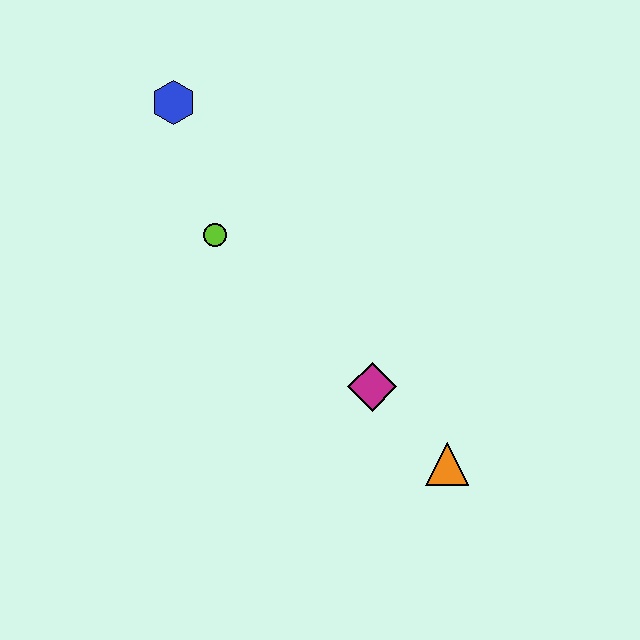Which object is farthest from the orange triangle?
The blue hexagon is farthest from the orange triangle.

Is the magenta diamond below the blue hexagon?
Yes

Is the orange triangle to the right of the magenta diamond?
Yes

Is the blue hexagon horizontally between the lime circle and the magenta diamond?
No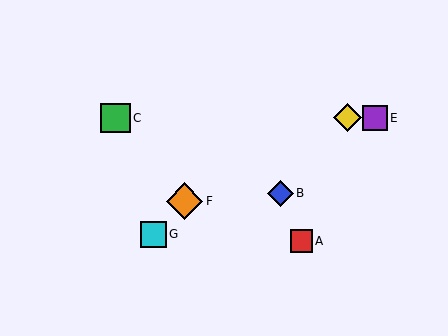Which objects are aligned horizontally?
Objects C, D, E are aligned horizontally.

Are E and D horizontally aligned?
Yes, both are at y≈118.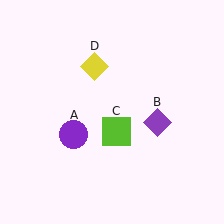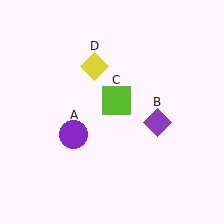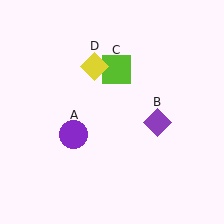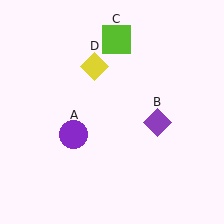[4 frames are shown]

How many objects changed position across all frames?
1 object changed position: lime square (object C).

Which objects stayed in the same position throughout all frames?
Purple circle (object A) and purple diamond (object B) and yellow diamond (object D) remained stationary.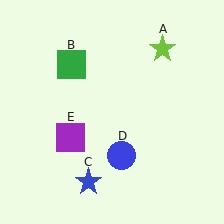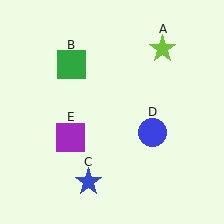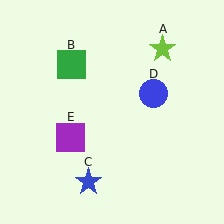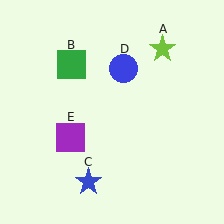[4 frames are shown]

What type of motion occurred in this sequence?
The blue circle (object D) rotated counterclockwise around the center of the scene.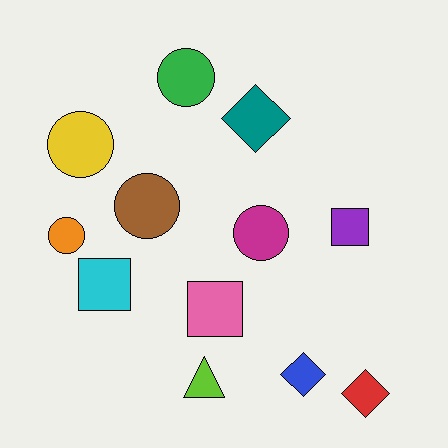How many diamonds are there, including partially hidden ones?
There are 3 diamonds.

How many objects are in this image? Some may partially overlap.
There are 12 objects.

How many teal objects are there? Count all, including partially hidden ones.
There is 1 teal object.